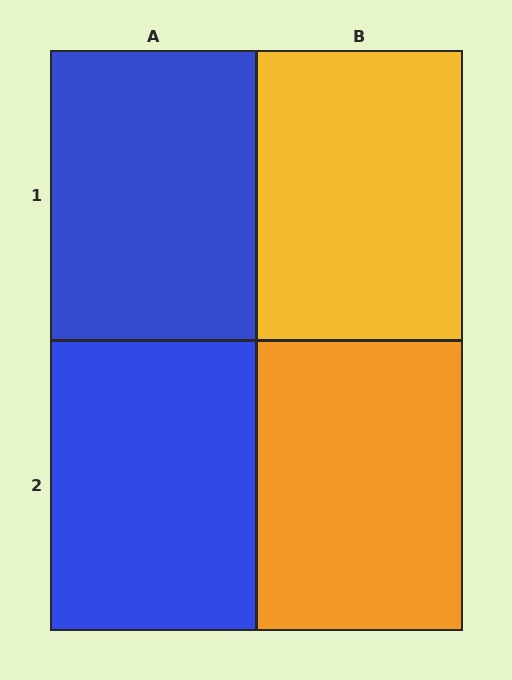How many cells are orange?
1 cell is orange.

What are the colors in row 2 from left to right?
Blue, orange.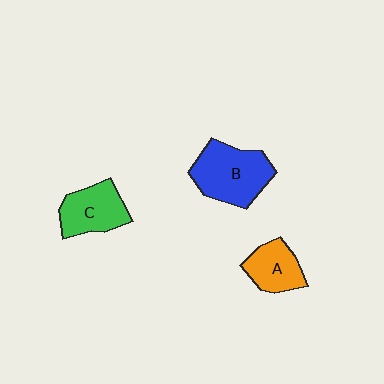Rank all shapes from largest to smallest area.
From largest to smallest: B (blue), C (green), A (orange).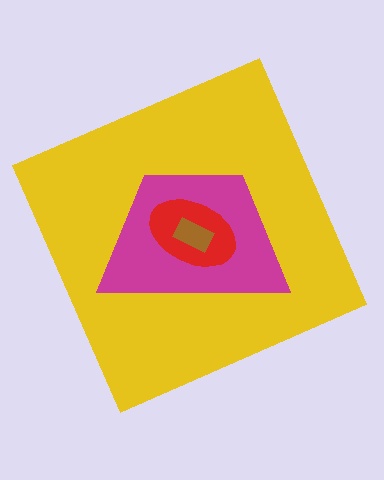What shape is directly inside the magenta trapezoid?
The red ellipse.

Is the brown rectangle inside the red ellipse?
Yes.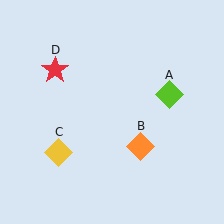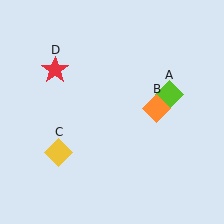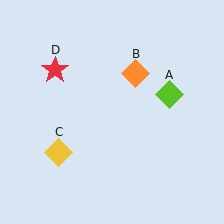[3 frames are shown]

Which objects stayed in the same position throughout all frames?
Lime diamond (object A) and yellow diamond (object C) and red star (object D) remained stationary.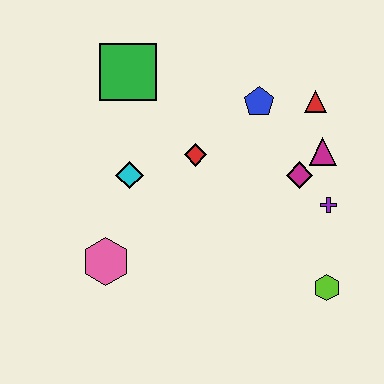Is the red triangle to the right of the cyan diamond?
Yes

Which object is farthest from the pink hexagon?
The red triangle is farthest from the pink hexagon.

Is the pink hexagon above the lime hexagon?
Yes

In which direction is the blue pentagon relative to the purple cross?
The blue pentagon is above the purple cross.